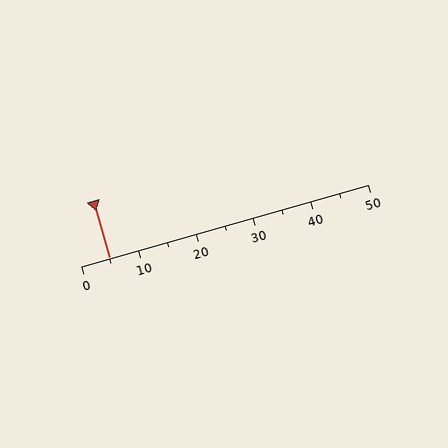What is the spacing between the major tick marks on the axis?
The major ticks are spaced 10 apart.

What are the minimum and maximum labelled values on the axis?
The axis runs from 0 to 50.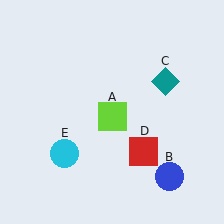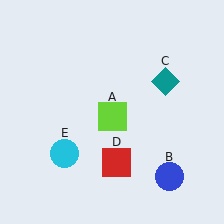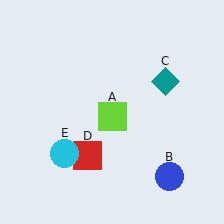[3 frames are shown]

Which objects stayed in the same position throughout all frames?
Lime square (object A) and blue circle (object B) and teal diamond (object C) and cyan circle (object E) remained stationary.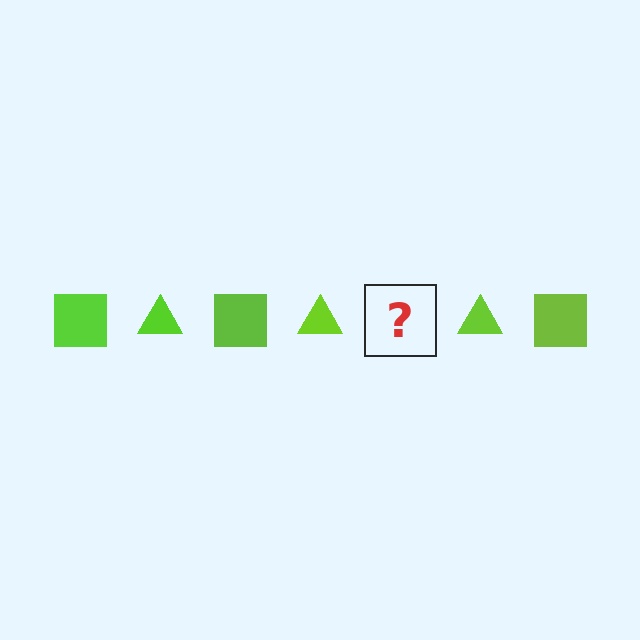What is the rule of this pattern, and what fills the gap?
The rule is that the pattern cycles through square, triangle shapes in lime. The gap should be filled with a lime square.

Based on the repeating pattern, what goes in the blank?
The blank should be a lime square.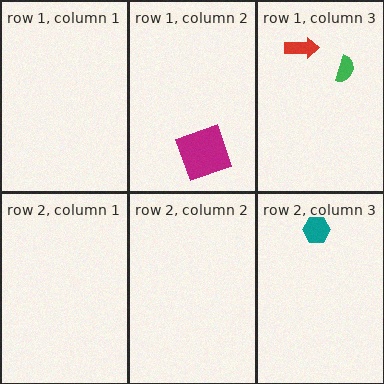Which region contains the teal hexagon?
The row 2, column 3 region.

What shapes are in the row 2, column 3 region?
The teal hexagon.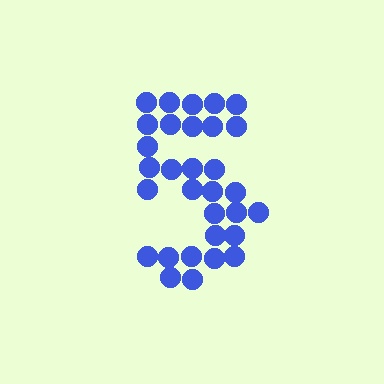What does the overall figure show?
The overall figure shows the digit 5.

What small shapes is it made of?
It is made of small circles.